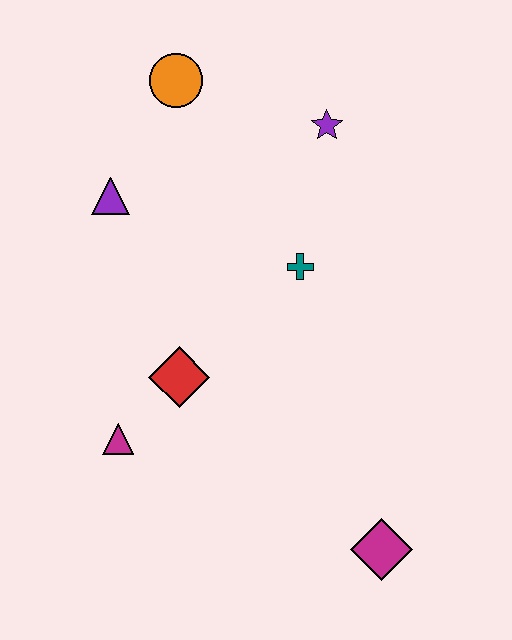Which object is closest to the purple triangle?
The orange circle is closest to the purple triangle.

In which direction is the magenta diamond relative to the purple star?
The magenta diamond is below the purple star.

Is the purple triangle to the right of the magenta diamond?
No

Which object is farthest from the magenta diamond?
The orange circle is farthest from the magenta diamond.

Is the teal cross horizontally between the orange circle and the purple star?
Yes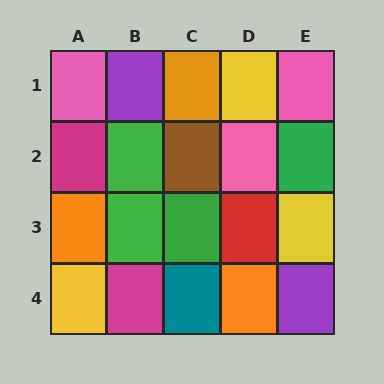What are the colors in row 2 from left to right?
Magenta, green, brown, pink, green.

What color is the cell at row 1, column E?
Pink.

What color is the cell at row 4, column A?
Yellow.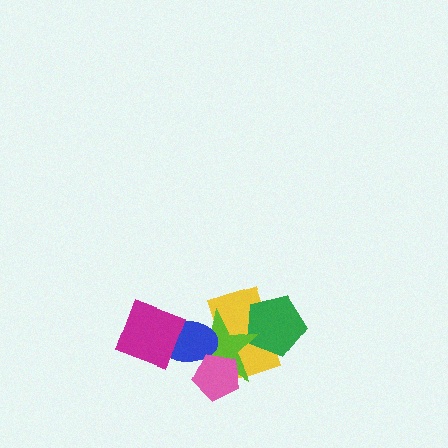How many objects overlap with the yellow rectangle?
4 objects overlap with the yellow rectangle.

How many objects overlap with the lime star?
4 objects overlap with the lime star.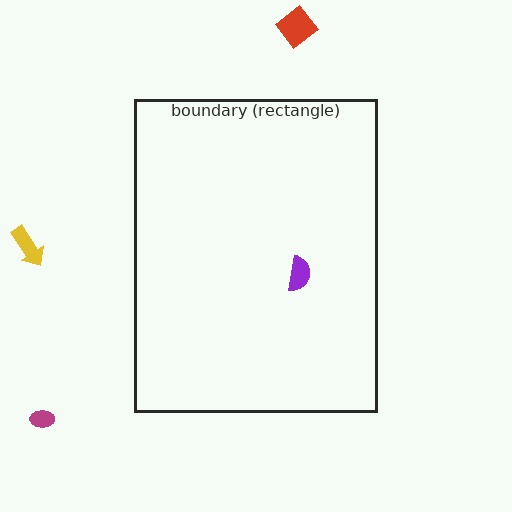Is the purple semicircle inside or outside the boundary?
Inside.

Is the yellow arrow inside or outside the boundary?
Outside.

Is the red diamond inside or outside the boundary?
Outside.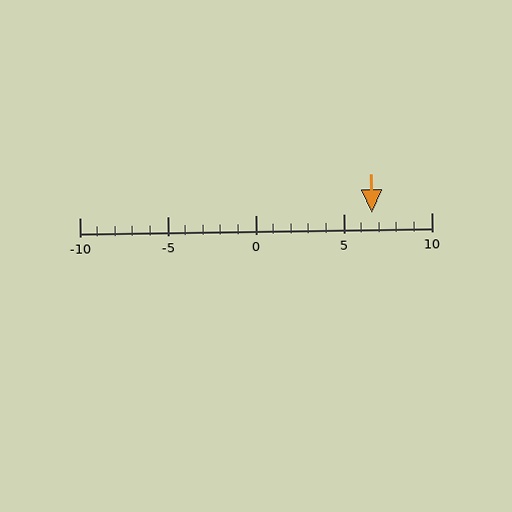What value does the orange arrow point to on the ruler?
The orange arrow points to approximately 7.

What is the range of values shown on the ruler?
The ruler shows values from -10 to 10.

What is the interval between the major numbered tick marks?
The major tick marks are spaced 5 units apart.